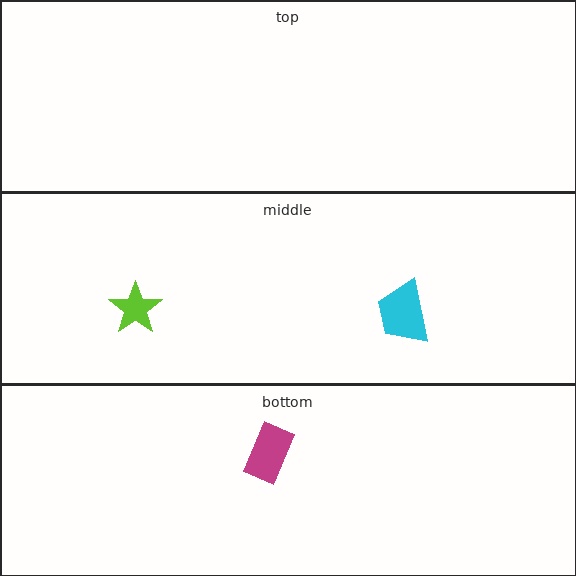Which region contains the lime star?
The middle region.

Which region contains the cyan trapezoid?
The middle region.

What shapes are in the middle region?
The lime star, the cyan trapezoid.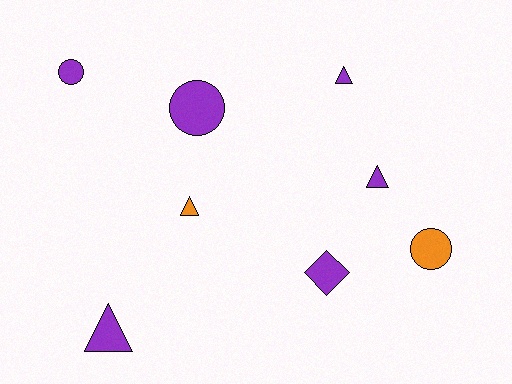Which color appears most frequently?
Purple, with 6 objects.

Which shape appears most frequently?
Triangle, with 4 objects.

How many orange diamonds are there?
There are no orange diamonds.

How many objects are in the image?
There are 8 objects.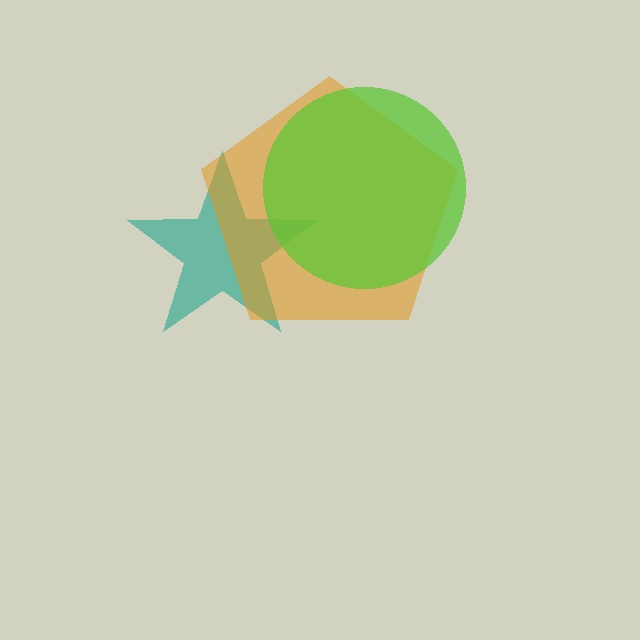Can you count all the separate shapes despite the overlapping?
Yes, there are 3 separate shapes.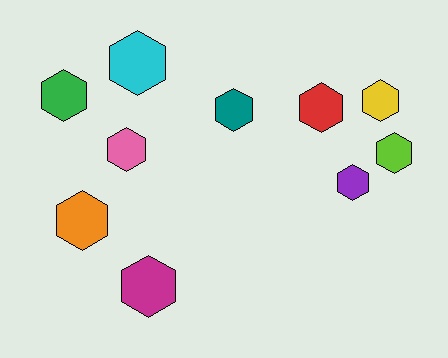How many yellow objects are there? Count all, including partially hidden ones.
There is 1 yellow object.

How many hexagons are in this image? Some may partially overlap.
There are 10 hexagons.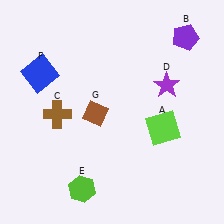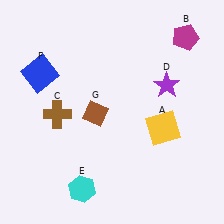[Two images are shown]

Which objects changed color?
A changed from lime to yellow. B changed from purple to magenta. E changed from lime to cyan.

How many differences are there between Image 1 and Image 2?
There are 3 differences between the two images.